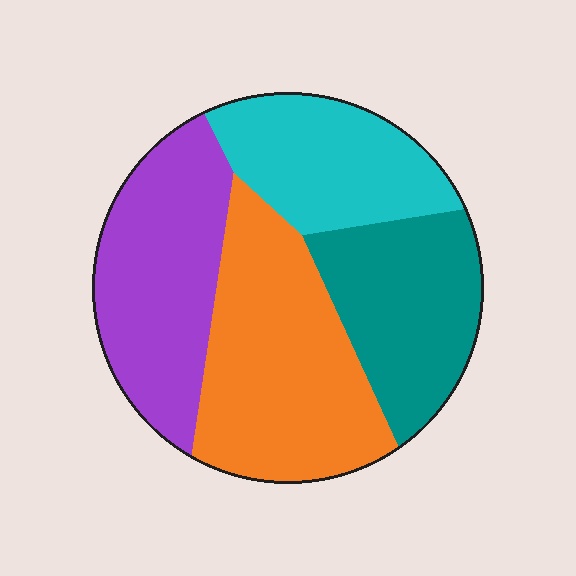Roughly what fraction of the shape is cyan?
Cyan takes up about one fifth (1/5) of the shape.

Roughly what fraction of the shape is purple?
Purple takes up about one quarter (1/4) of the shape.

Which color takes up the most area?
Orange, at roughly 30%.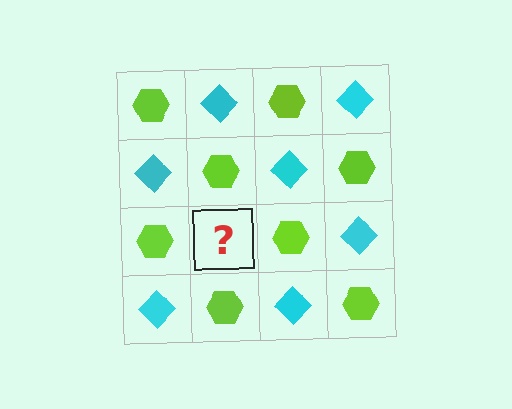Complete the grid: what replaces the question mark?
The question mark should be replaced with a cyan diamond.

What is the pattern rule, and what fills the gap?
The rule is that it alternates lime hexagon and cyan diamond in a checkerboard pattern. The gap should be filled with a cyan diamond.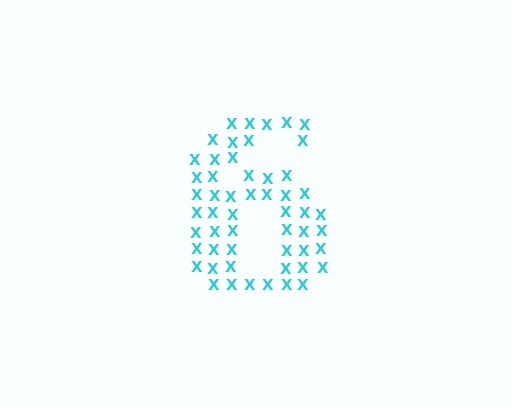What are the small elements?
The small elements are letter X's.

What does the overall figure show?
The overall figure shows the digit 6.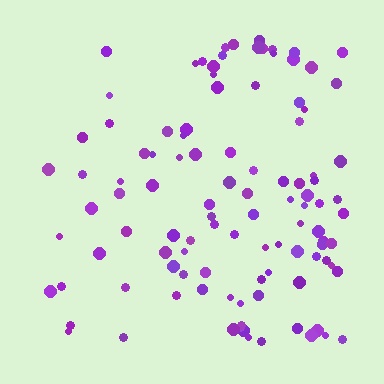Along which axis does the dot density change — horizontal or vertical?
Horizontal.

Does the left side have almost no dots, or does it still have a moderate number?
Still a moderate number, just noticeably fewer than the right.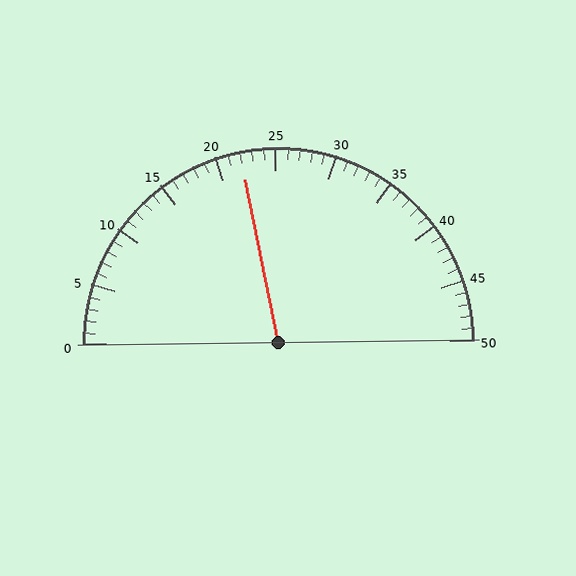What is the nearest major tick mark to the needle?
The nearest major tick mark is 20.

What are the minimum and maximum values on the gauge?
The gauge ranges from 0 to 50.